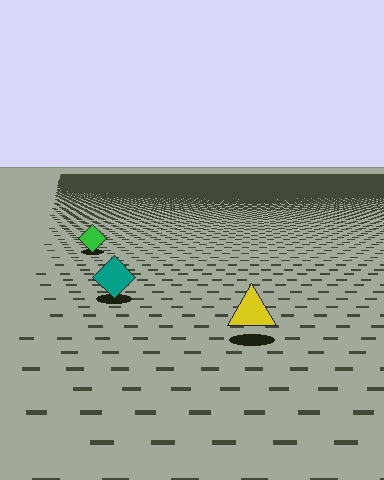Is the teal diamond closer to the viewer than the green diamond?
Yes. The teal diamond is closer — you can tell from the texture gradient: the ground texture is coarser near it.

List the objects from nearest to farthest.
From nearest to farthest: the yellow triangle, the teal diamond, the green diamond.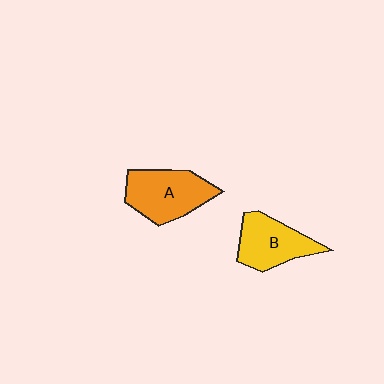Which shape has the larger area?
Shape A (orange).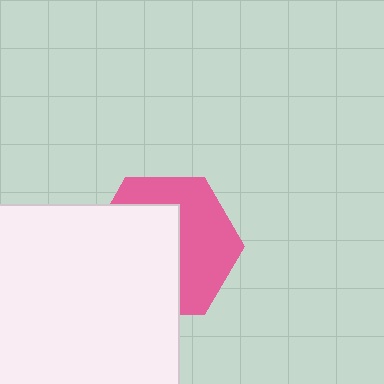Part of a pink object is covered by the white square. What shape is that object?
It is a hexagon.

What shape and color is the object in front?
The object in front is a white square.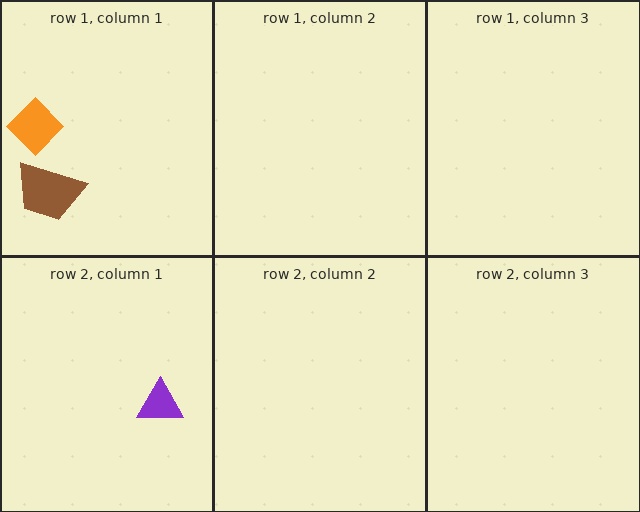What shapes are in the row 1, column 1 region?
The orange diamond, the brown trapezoid.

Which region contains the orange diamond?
The row 1, column 1 region.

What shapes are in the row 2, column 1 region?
The purple triangle.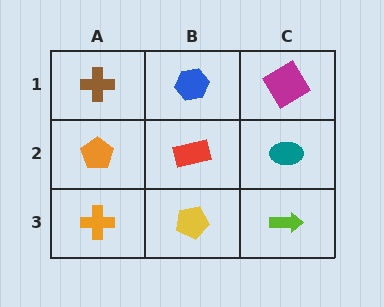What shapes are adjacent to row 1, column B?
A red rectangle (row 2, column B), a brown cross (row 1, column A), a magenta diamond (row 1, column C).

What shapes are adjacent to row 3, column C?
A teal ellipse (row 2, column C), a yellow pentagon (row 3, column B).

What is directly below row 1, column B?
A red rectangle.